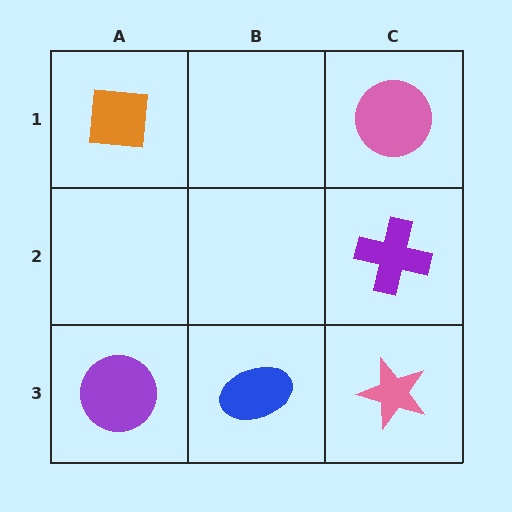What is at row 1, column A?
An orange square.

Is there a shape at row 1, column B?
No, that cell is empty.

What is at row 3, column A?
A purple circle.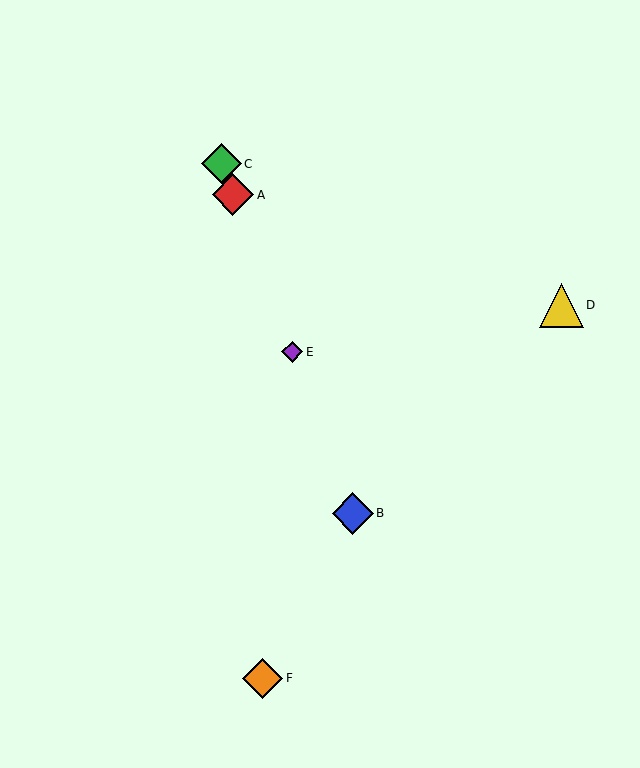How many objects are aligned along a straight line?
4 objects (A, B, C, E) are aligned along a straight line.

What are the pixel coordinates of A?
Object A is at (233, 195).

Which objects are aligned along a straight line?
Objects A, B, C, E are aligned along a straight line.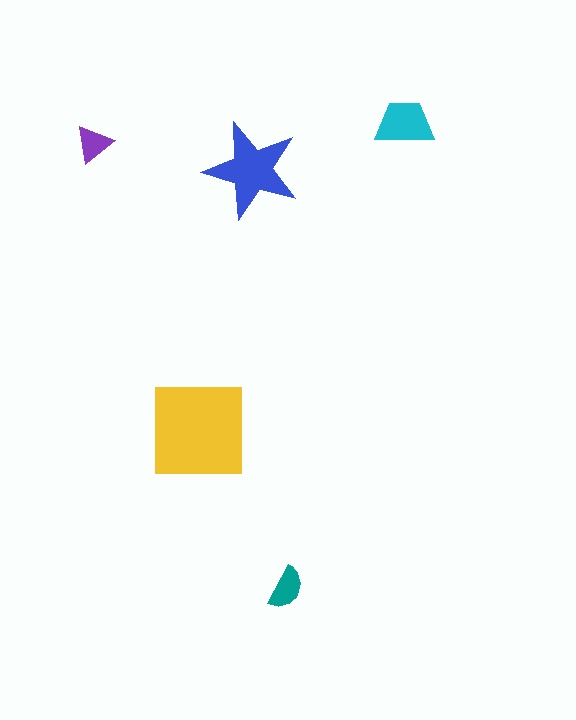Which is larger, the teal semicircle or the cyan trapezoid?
The cyan trapezoid.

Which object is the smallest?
The purple triangle.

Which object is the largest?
The yellow square.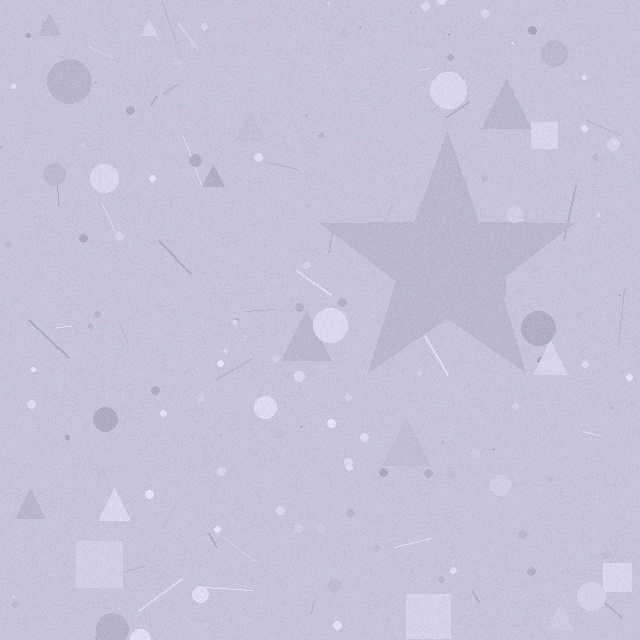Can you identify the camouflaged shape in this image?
The camouflaged shape is a star.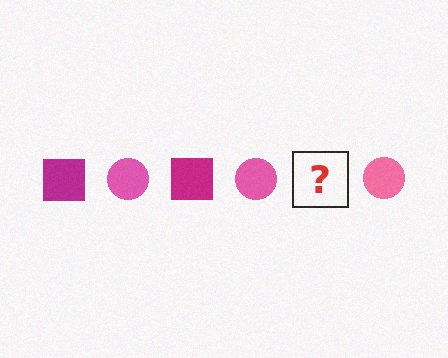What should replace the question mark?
The question mark should be replaced with a magenta square.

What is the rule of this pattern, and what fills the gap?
The rule is that the pattern alternates between magenta square and pink circle. The gap should be filled with a magenta square.